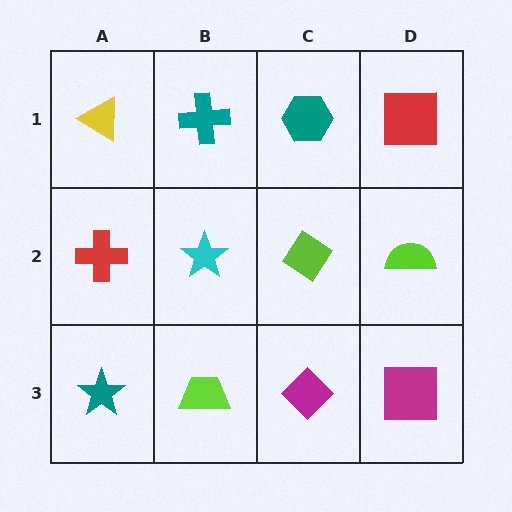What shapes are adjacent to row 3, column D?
A lime semicircle (row 2, column D), a magenta diamond (row 3, column C).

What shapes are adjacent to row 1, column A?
A red cross (row 2, column A), a teal cross (row 1, column B).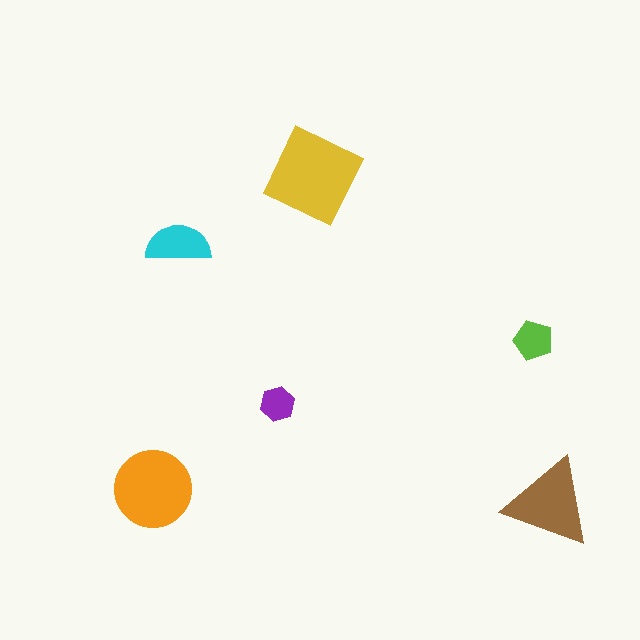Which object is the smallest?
The purple hexagon.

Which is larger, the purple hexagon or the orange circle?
The orange circle.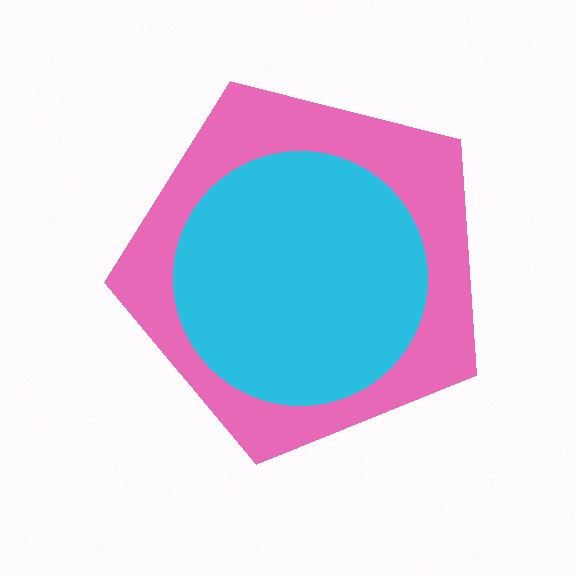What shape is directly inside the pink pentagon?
The cyan circle.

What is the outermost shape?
The pink pentagon.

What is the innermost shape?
The cyan circle.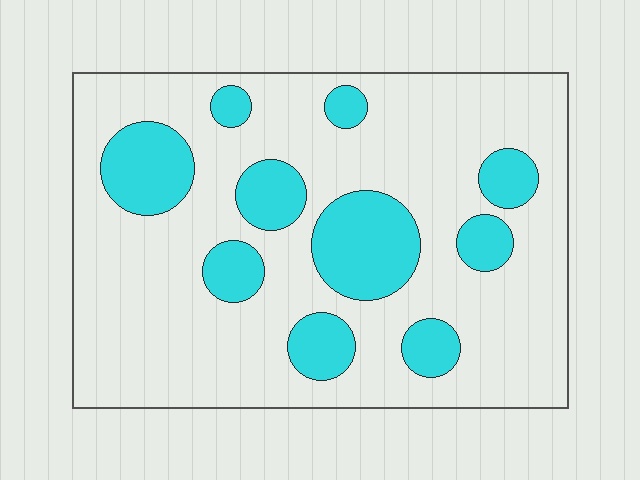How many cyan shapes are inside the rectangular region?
10.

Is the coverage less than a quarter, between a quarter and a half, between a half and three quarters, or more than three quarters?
Less than a quarter.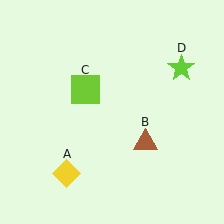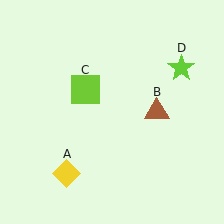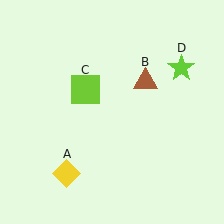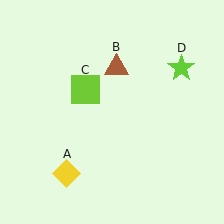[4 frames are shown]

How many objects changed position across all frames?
1 object changed position: brown triangle (object B).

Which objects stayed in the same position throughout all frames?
Yellow diamond (object A) and lime square (object C) and lime star (object D) remained stationary.